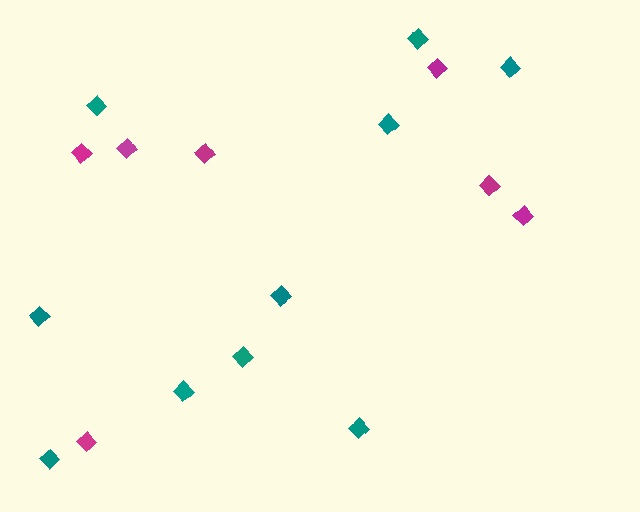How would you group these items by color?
There are 2 groups: one group of teal diamonds (10) and one group of magenta diamonds (7).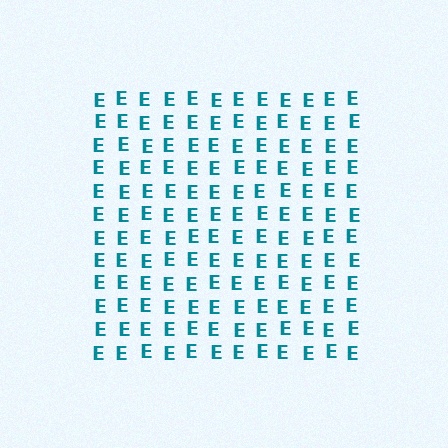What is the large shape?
The large shape is a square.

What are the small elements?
The small elements are letter E's.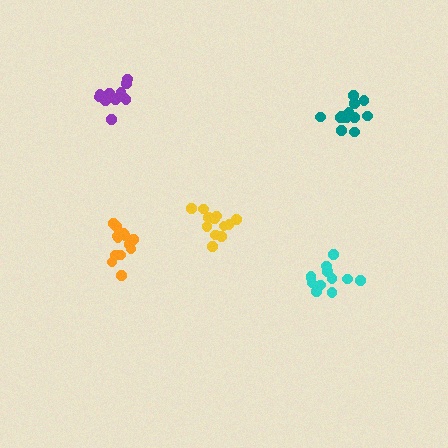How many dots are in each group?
Group 1: 12 dots, Group 2: 13 dots, Group 3: 12 dots, Group 4: 15 dots, Group 5: 12 dots (64 total).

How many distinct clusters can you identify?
There are 5 distinct clusters.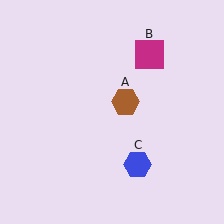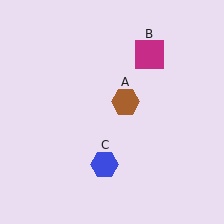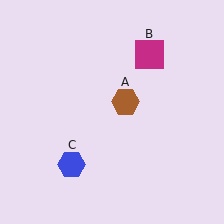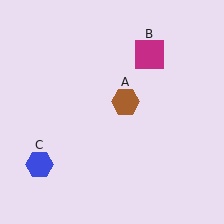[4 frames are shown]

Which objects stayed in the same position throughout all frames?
Brown hexagon (object A) and magenta square (object B) remained stationary.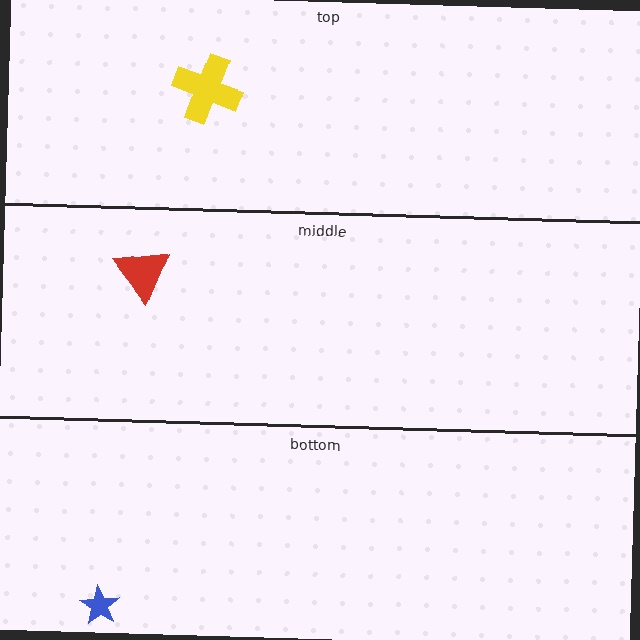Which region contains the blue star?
The bottom region.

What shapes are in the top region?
The yellow cross.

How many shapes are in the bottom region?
1.